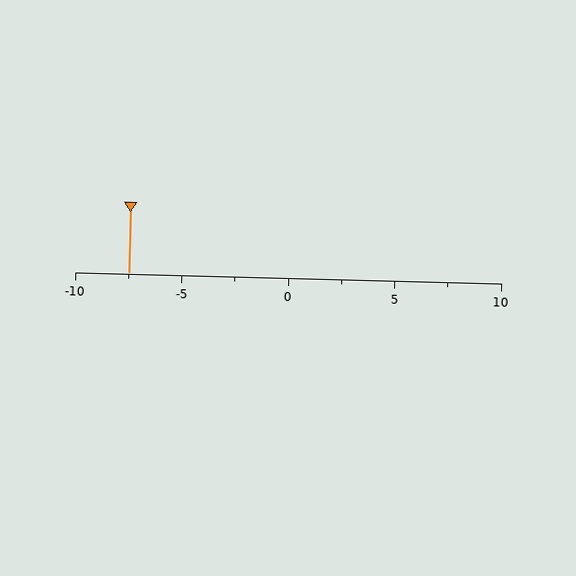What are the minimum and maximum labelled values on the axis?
The axis runs from -10 to 10.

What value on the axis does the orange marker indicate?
The marker indicates approximately -7.5.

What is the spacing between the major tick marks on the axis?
The major ticks are spaced 5 apart.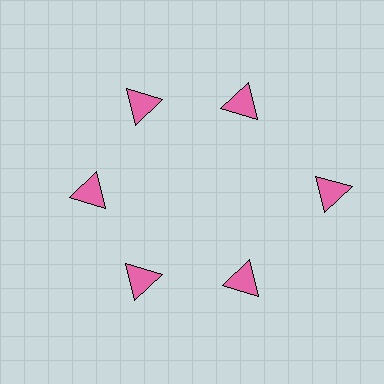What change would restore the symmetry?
The symmetry would be restored by moving it inward, back onto the ring so that all 6 triangles sit at equal angles and equal distance from the center.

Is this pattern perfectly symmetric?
No. The 6 pink triangles are arranged in a ring, but one element near the 3 o'clock position is pushed outward from the center, breaking the 6-fold rotational symmetry.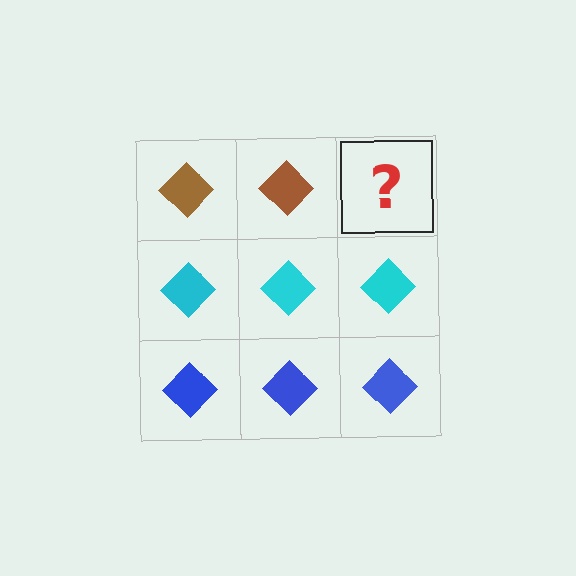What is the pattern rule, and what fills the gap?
The rule is that each row has a consistent color. The gap should be filled with a brown diamond.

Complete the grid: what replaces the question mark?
The question mark should be replaced with a brown diamond.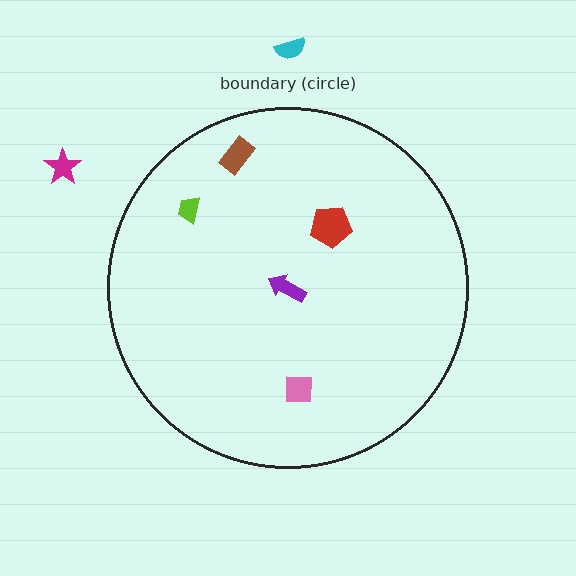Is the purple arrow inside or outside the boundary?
Inside.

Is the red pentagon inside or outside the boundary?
Inside.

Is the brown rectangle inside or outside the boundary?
Inside.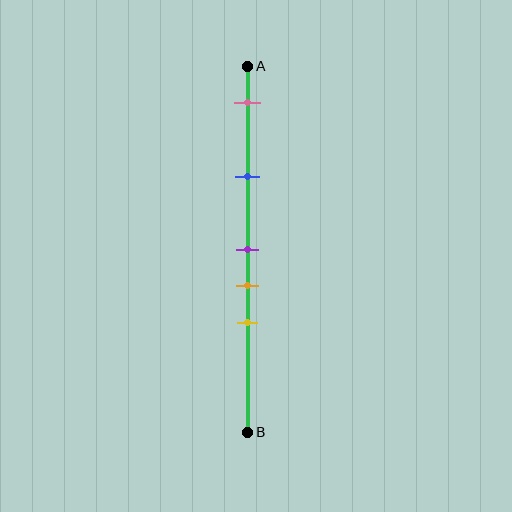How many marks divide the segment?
There are 5 marks dividing the segment.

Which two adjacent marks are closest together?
The purple and orange marks are the closest adjacent pair.